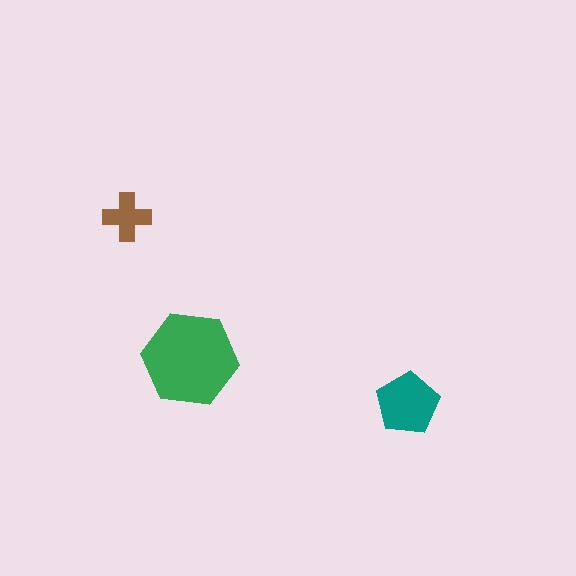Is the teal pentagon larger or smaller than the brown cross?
Larger.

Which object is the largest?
The green hexagon.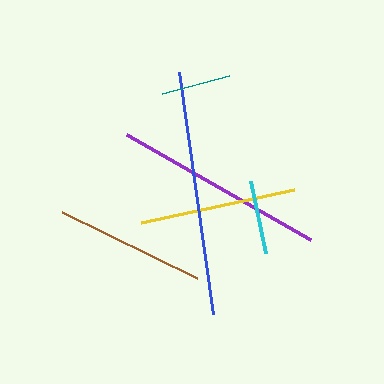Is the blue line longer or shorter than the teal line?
The blue line is longer than the teal line.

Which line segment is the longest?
The blue line is the longest at approximately 245 pixels.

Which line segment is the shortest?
The teal line is the shortest at approximately 69 pixels.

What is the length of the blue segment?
The blue segment is approximately 245 pixels long.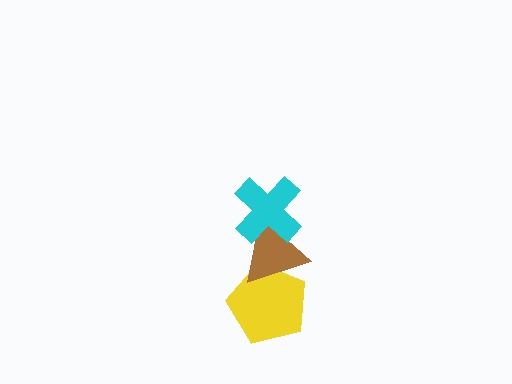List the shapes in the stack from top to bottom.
From top to bottom: the cyan cross, the brown triangle, the yellow pentagon.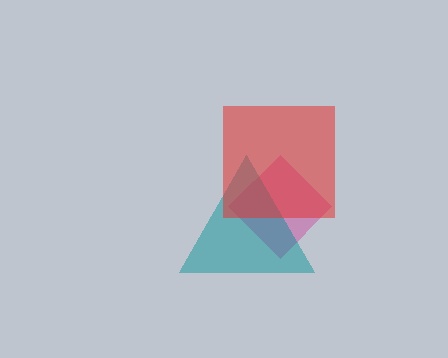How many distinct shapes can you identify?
There are 3 distinct shapes: a magenta diamond, a teal triangle, a red square.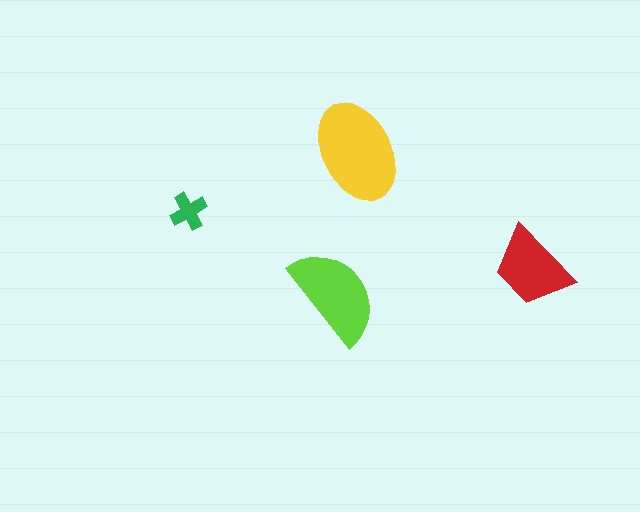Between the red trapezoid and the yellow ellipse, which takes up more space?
The yellow ellipse.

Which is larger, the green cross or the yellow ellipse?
The yellow ellipse.